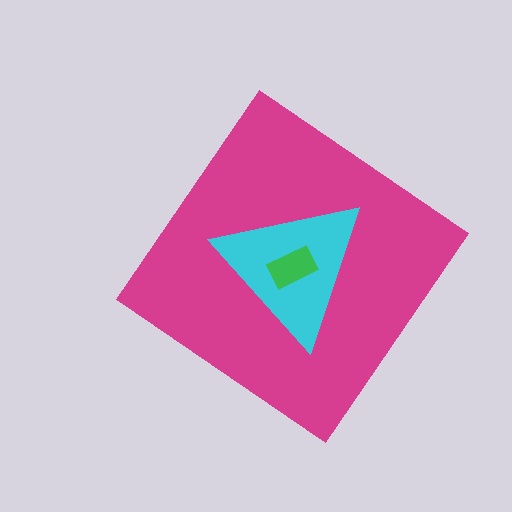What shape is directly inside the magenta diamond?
The cyan triangle.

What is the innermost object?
The green rectangle.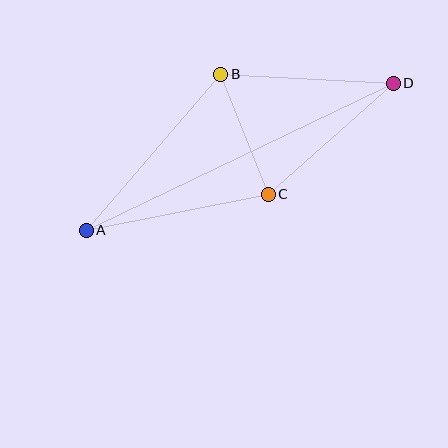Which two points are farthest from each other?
Points A and D are farthest from each other.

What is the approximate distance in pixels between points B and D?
The distance between B and D is approximately 173 pixels.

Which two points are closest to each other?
Points B and C are closest to each other.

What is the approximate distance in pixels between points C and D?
The distance between C and D is approximately 167 pixels.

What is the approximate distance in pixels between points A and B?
The distance between A and B is approximately 206 pixels.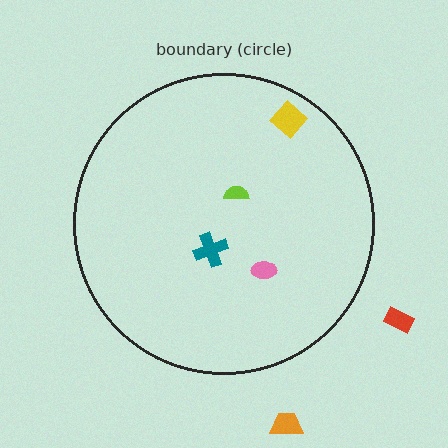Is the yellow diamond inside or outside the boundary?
Inside.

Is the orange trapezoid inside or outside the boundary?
Outside.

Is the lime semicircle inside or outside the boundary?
Inside.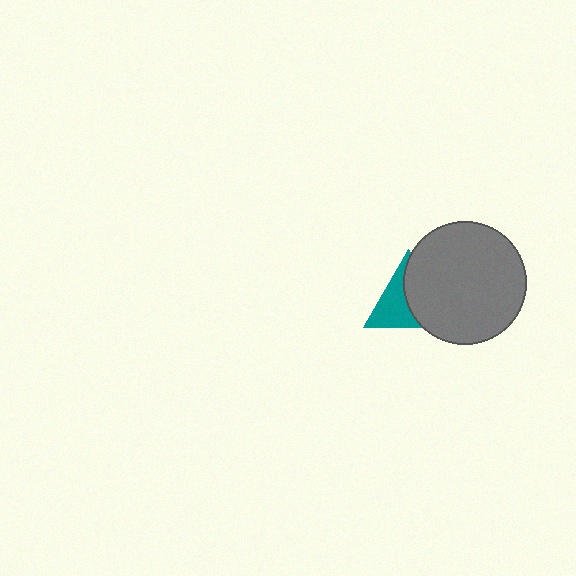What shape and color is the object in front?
The object in front is a gray circle.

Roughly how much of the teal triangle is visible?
About half of it is visible (roughly 48%).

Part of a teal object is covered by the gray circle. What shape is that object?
It is a triangle.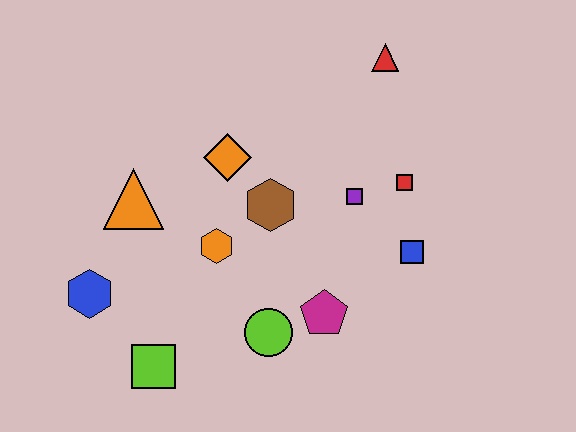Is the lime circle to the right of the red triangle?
No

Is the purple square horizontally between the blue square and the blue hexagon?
Yes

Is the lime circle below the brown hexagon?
Yes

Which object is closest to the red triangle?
The red square is closest to the red triangle.